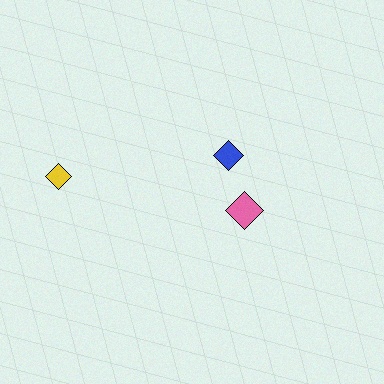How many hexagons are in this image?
There are no hexagons.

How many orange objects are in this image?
There are no orange objects.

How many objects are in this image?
There are 3 objects.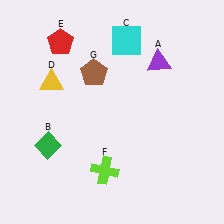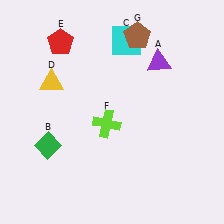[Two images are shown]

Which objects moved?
The objects that moved are: the lime cross (F), the brown pentagon (G).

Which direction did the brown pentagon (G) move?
The brown pentagon (G) moved right.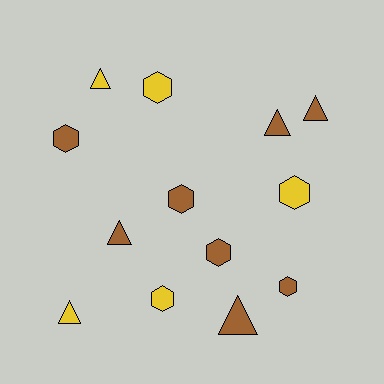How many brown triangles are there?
There are 4 brown triangles.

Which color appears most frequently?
Brown, with 8 objects.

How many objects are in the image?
There are 13 objects.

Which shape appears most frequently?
Hexagon, with 7 objects.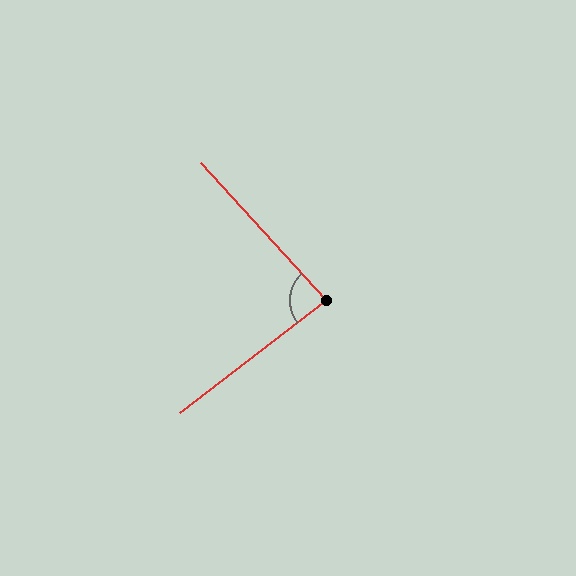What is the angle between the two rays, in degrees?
Approximately 85 degrees.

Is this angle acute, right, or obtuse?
It is approximately a right angle.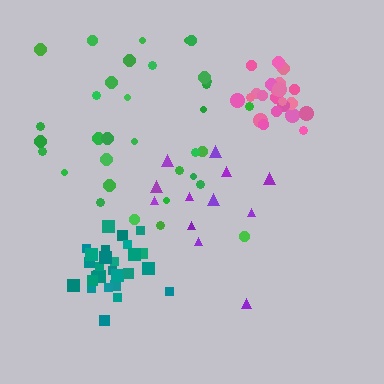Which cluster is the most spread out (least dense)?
Purple.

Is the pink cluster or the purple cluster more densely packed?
Pink.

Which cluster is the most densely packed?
Teal.